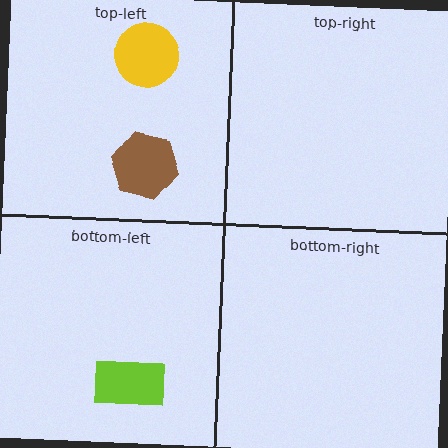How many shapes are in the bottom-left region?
1.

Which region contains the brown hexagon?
The top-left region.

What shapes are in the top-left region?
The brown hexagon, the yellow circle.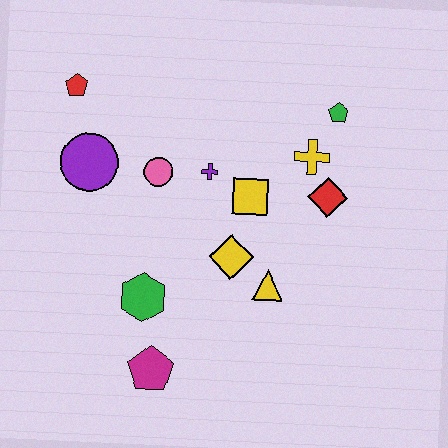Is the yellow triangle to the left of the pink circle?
No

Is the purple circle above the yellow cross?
No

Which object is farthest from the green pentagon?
The magenta pentagon is farthest from the green pentagon.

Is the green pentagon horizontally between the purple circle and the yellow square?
No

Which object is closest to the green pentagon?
The yellow cross is closest to the green pentagon.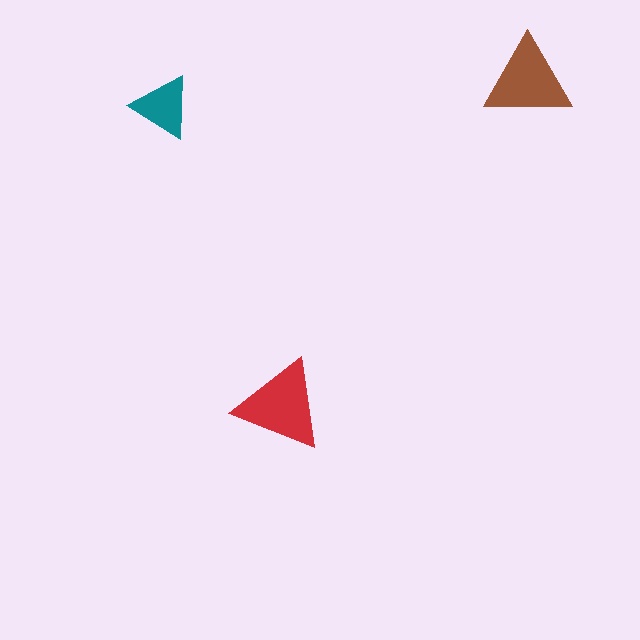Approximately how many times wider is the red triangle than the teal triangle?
About 1.5 times wider.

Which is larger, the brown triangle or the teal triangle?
The brown one.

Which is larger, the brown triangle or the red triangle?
The red one.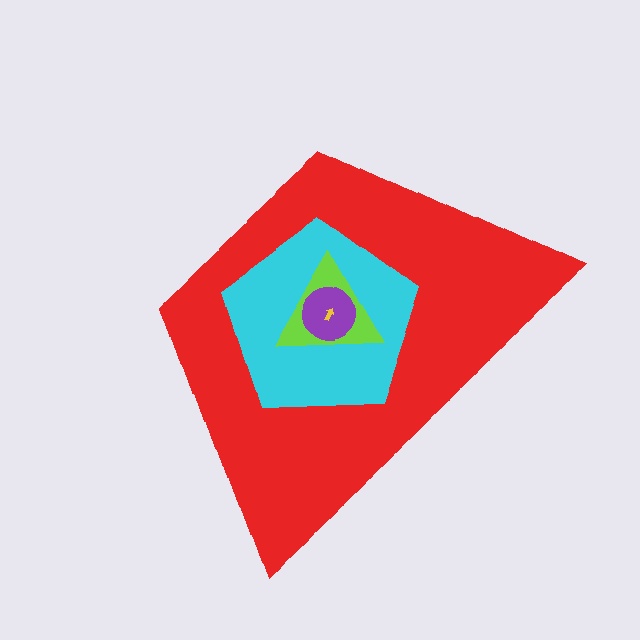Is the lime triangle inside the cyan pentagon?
Yes.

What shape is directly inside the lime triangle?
The purple circle.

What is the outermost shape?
The red trapezoid.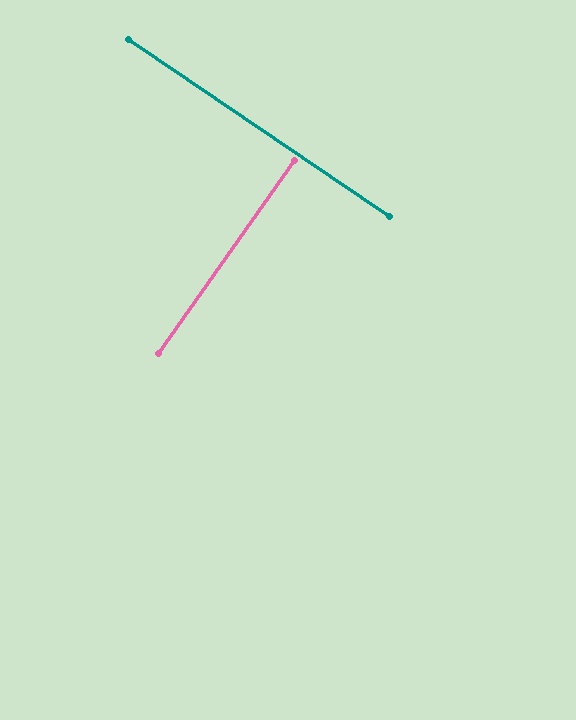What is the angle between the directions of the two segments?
Approximately 89 degrees.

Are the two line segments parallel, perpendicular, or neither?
Perpendicular — they meet at approximately 89°.